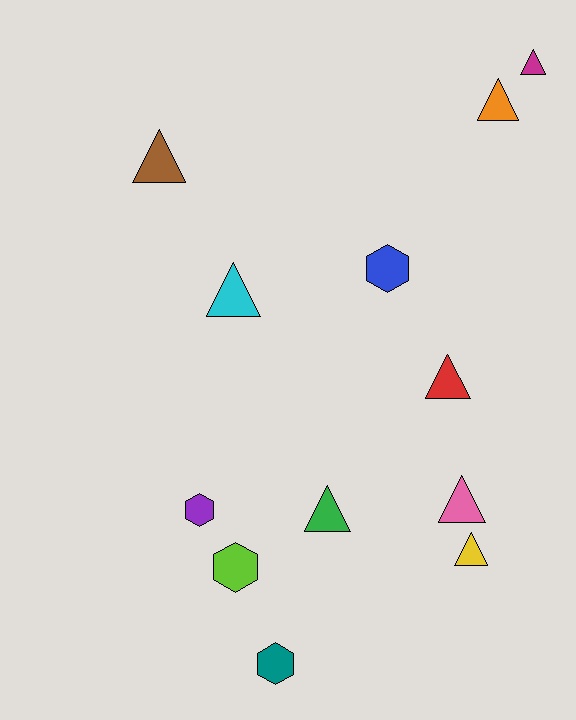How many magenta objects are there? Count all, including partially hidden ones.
There is 1 magenta object.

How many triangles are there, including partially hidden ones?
There are 8 triangles.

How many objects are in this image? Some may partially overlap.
There are 12 objects.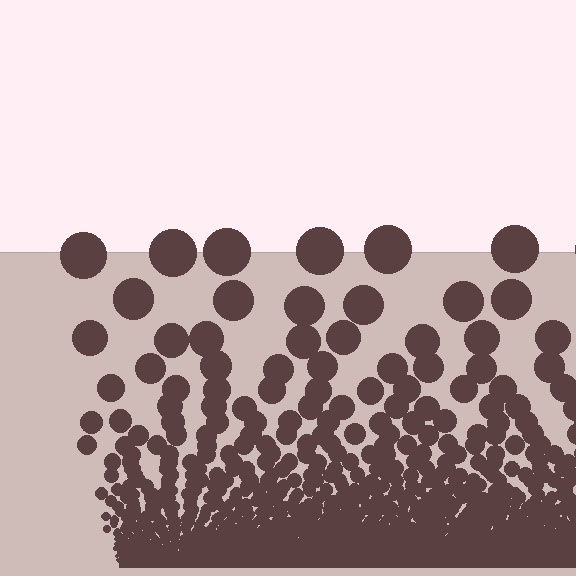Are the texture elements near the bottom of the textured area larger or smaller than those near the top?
Smaller. The gradient is inverted — elements near the bottom are smaller and denser.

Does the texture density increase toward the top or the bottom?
Density increases toward the bottom.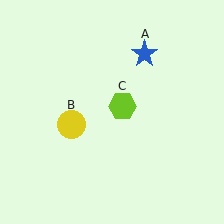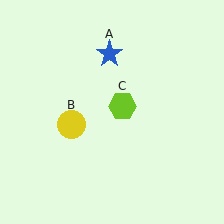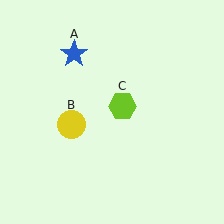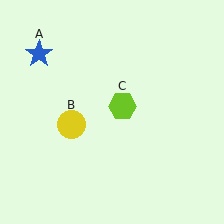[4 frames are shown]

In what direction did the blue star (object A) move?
The blue star (object A) moved left.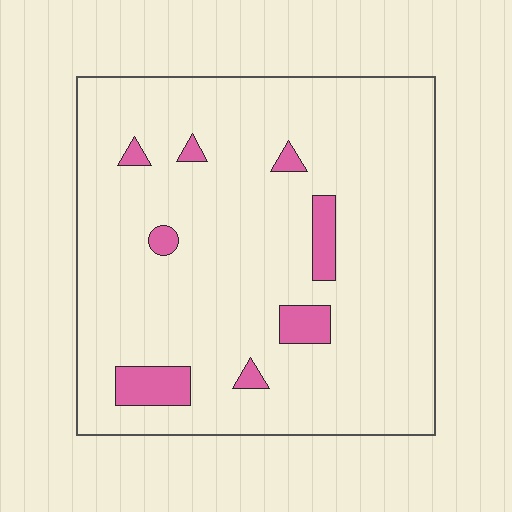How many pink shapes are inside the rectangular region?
8.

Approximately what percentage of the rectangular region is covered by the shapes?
Approximately 10%.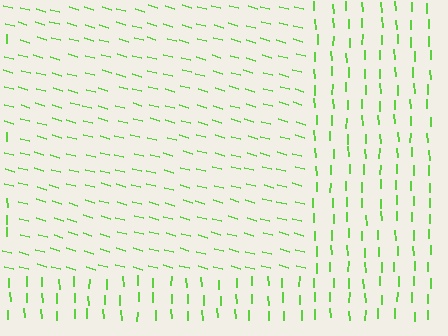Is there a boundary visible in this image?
Yes, there is a texture boundary formed by a change in line orientation.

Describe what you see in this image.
The image is filled with small lime line segments. A rectangle region in the image has lines oriented differently from the surrounding lines, creating a visible texture boundary.